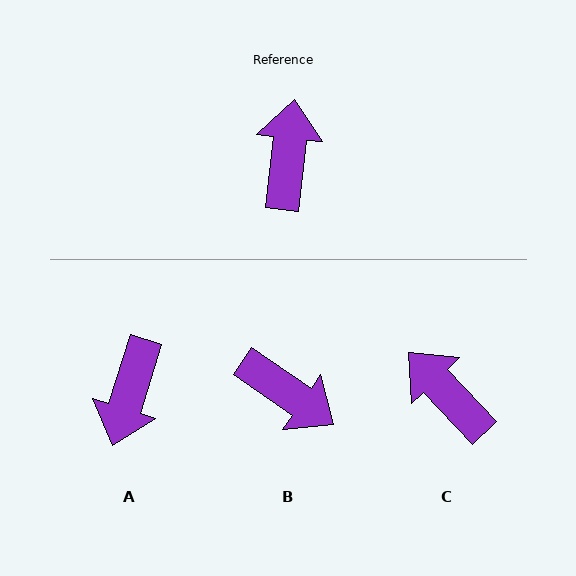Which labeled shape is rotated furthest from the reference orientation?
A, about 169 degrees away.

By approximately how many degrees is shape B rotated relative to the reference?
Approximately 118 degrees clockwise.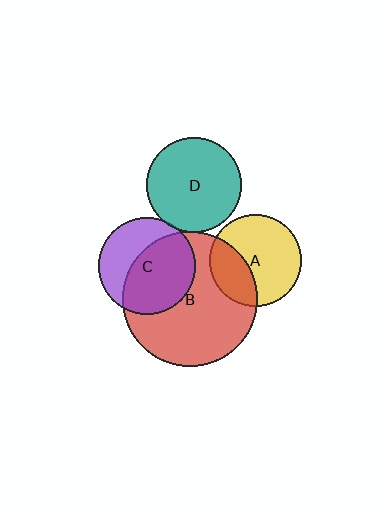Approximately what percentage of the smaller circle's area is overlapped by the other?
Approximately 60%.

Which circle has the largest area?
Circle B (red).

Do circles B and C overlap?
Yes.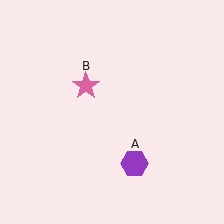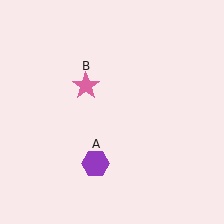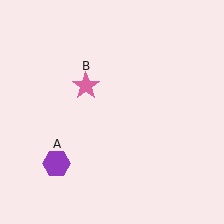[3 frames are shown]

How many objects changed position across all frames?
1 object changed position: purple hexagon (object A).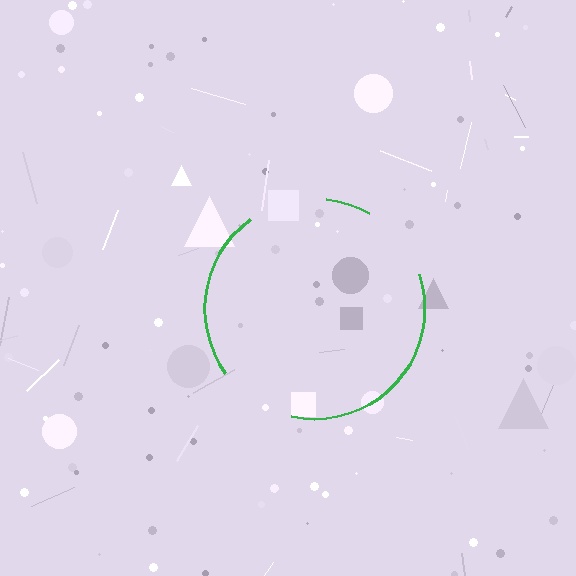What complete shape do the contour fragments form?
The contour fragments form a circle.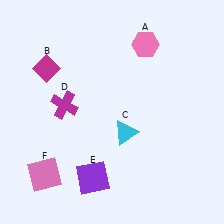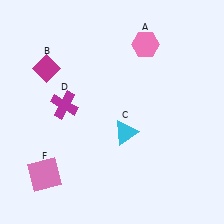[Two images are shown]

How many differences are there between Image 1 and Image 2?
There is 1 difference between the two images.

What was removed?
The purple square (E) was removed in Image 2.